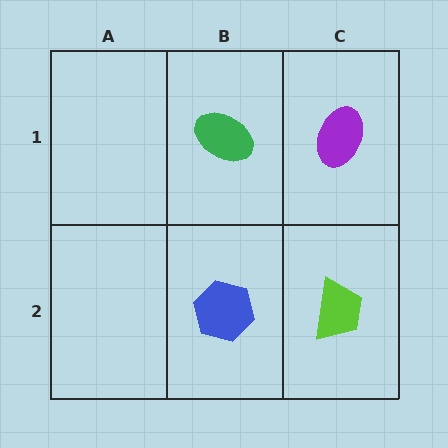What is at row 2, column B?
A blue hexagon.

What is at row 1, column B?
A green ellipse.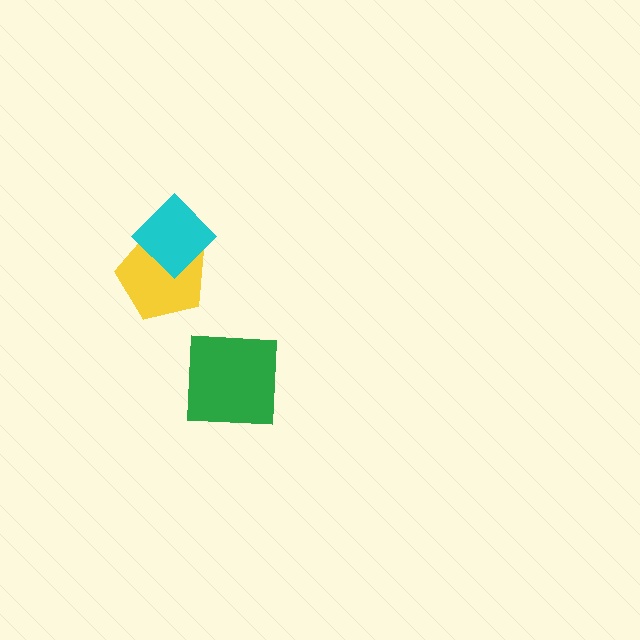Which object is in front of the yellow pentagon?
The cyan diamond is in front of the yellow pentagon.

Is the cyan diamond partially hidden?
No, no other shape covers it.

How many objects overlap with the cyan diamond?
1 object overlaps with the cyan diamond.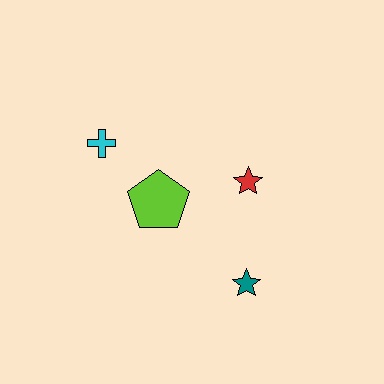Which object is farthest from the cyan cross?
The teal star is farthest from the cyan cross.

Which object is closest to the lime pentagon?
The cyan cross is closest to the lime pentagon.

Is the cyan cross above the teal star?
Yes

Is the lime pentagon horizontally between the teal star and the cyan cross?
Yes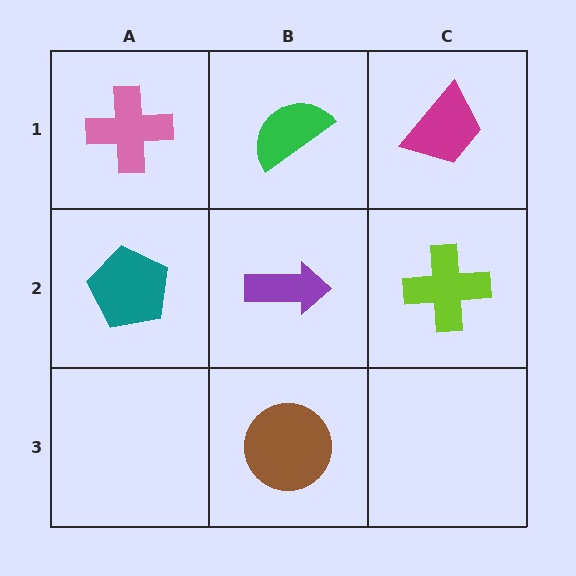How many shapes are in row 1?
3 shapes.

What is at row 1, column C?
A magenta trapezoid.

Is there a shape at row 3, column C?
No, that cell is empty.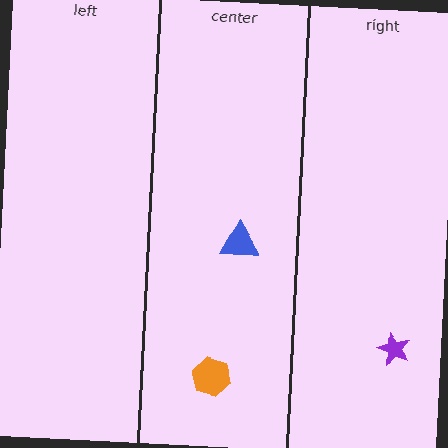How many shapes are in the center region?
2.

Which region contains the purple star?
The right region.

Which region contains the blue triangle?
The center region.